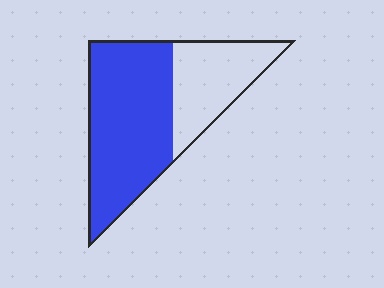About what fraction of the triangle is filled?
About two thirds (2/3).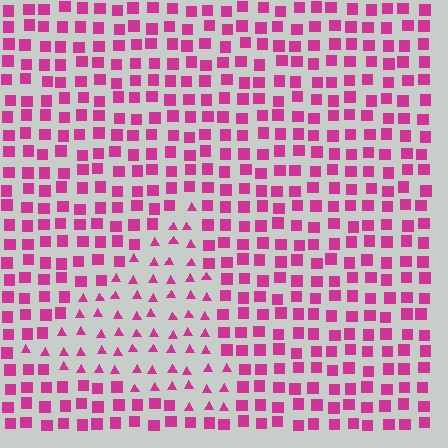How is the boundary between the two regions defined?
The boundary is defined by a change in element shape: triangles inside vs. squares outside. All elements share the same color and spacing.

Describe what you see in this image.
The image is filled with small magenta elements arranged in a uniform grid. A triangle-shaped region contains triangles, while the surrounding area contains squares. The boundary is defined purely by the change in element shape.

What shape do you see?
I see a triangle.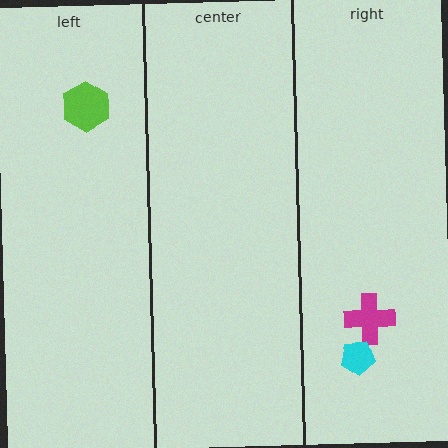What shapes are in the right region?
The magenta cross, the cyan pentagon.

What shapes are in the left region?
The lime hexagon.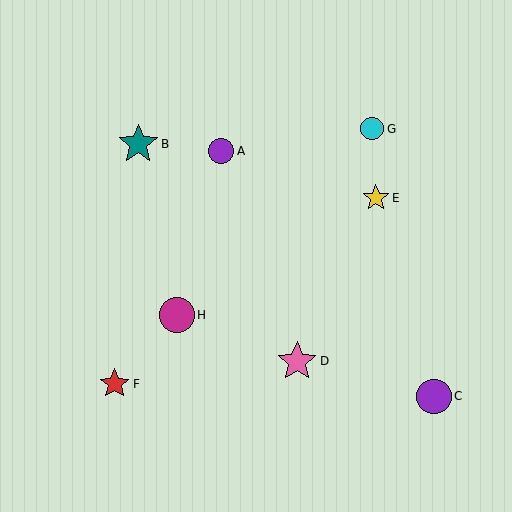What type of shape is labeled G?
Shape G is a cyan circle.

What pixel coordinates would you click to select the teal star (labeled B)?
Click at (138, 144) to select the teal star B.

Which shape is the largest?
The pink star (labeled D) is the largest.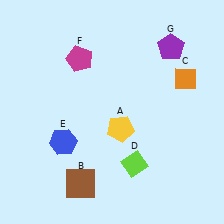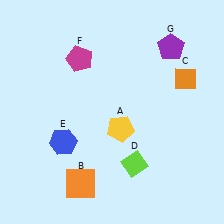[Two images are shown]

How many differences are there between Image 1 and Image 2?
There is 1 difference between the two images.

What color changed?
The square (B) changed from brown in Image 1 to orange in Image 2.